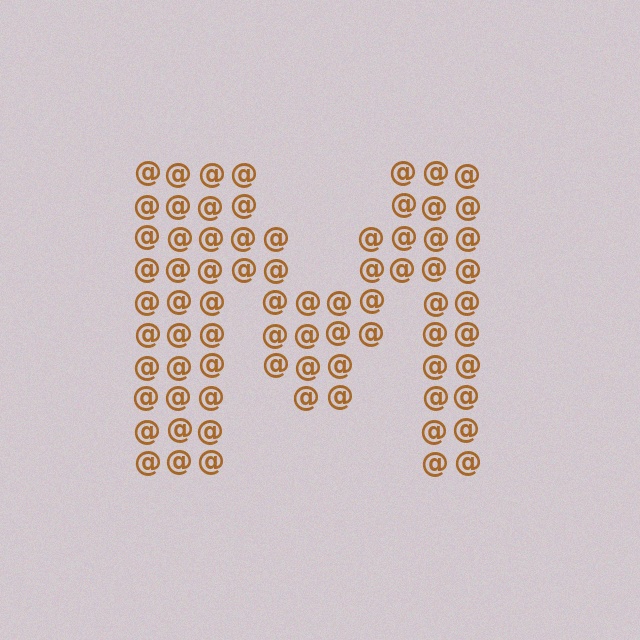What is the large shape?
The large shape is the letter M.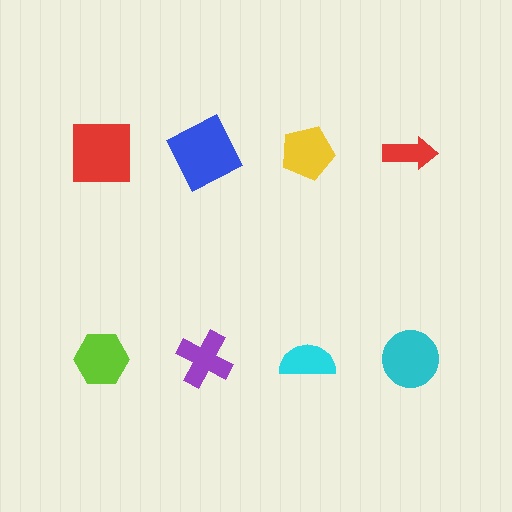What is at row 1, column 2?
A blue square.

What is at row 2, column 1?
A lime hexagon.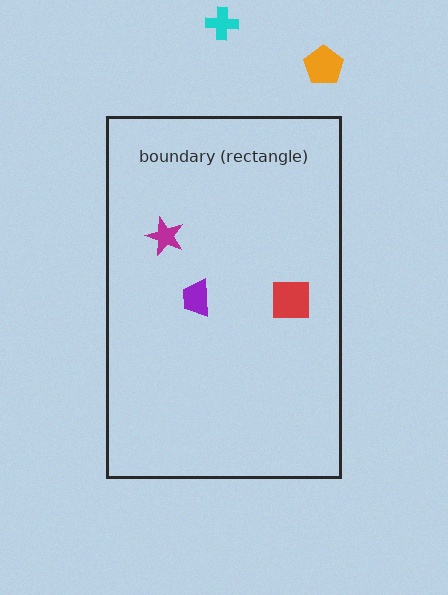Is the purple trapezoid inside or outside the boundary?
Inside.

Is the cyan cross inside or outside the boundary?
Outside.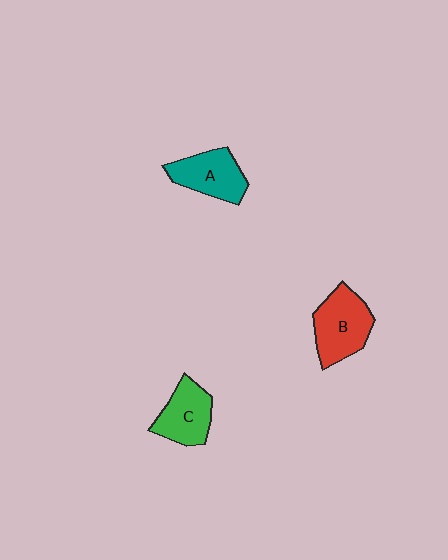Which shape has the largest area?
Shape B (red).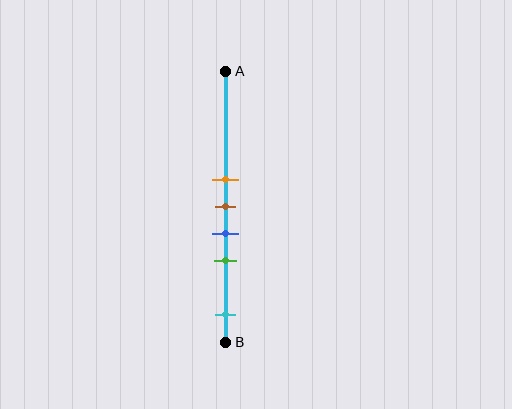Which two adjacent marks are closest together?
The orange and brown marks are the closest adjacent pair.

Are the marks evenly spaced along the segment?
No, the marks are not evenly spaced.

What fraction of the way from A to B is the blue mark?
The blue mark is approximately 60% (0.6) of the way from A to B.